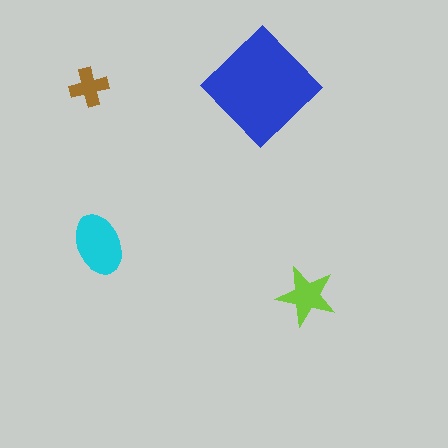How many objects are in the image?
There are 4 objects in the image.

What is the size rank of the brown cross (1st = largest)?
4th.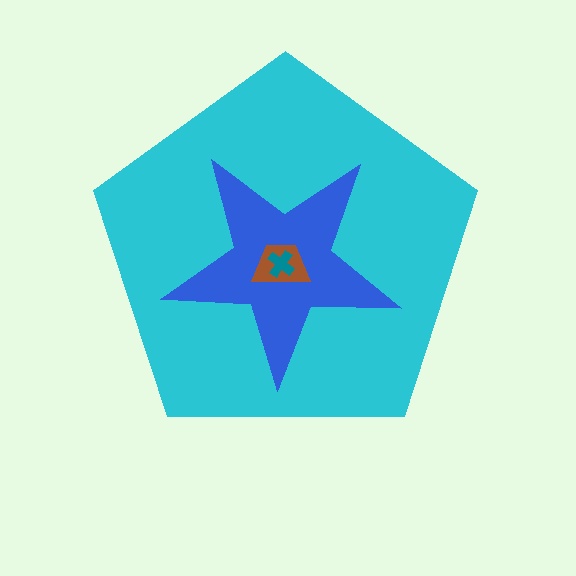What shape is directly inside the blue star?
The brown trapezoid.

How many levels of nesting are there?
4.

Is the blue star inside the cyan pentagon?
Yes.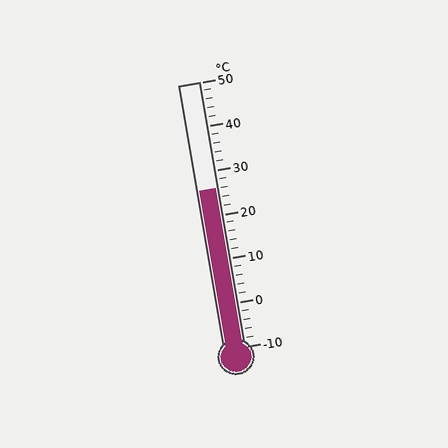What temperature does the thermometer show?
The thermometer shows approximately 26°C.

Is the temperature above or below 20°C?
The temperature is above 20°C.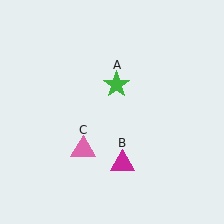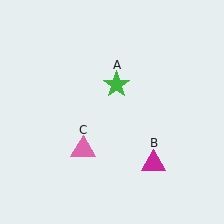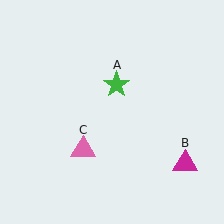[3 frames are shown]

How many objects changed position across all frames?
1 object changed position: magenta triangle (object B).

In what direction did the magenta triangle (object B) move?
The magenta triangle (object B) moved right.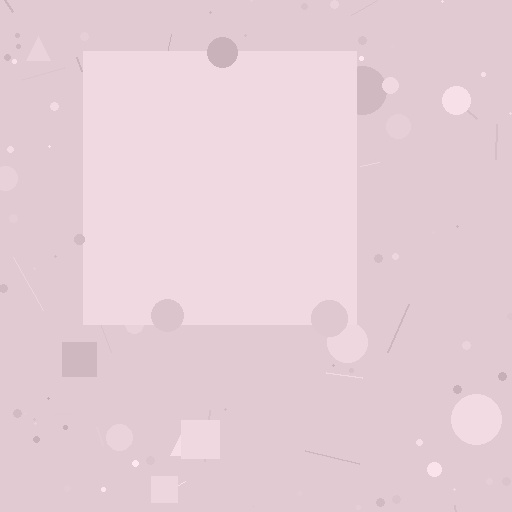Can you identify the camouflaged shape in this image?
The camouflaged shape is a square.